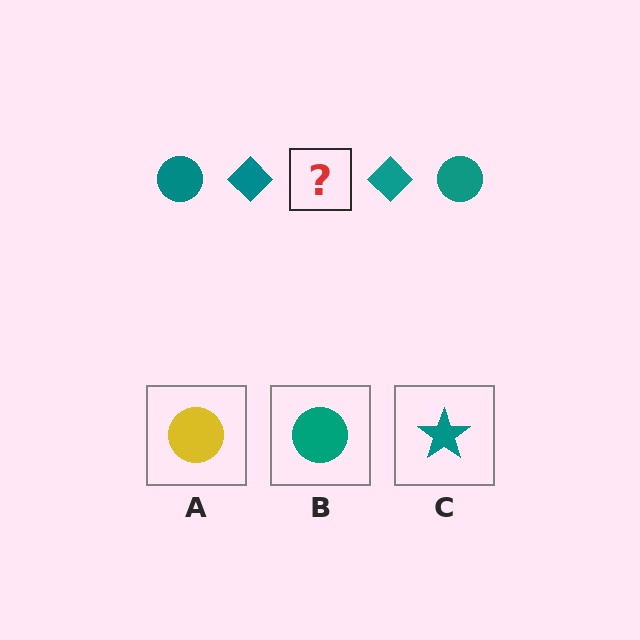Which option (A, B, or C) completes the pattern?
B.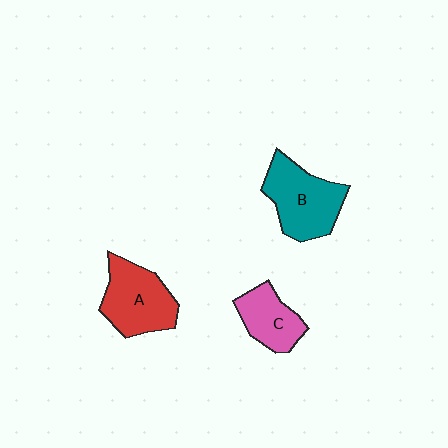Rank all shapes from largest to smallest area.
From largest to smallest: B (teal), A (red), C (pink).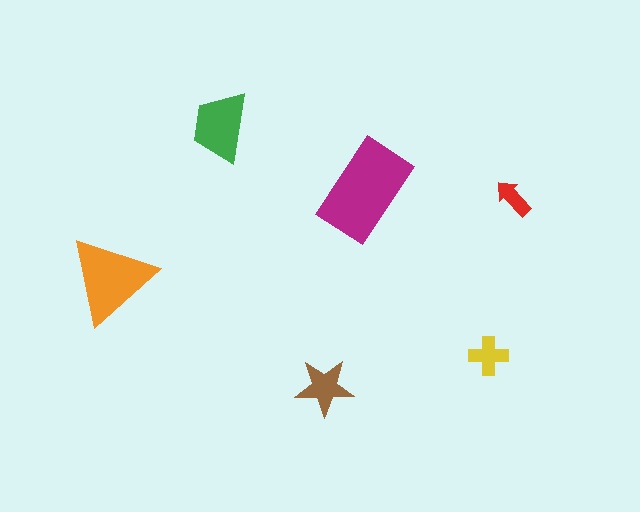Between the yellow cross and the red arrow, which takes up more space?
The yellow cross.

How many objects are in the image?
There are 6 objects in the image.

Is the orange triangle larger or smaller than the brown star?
Larger.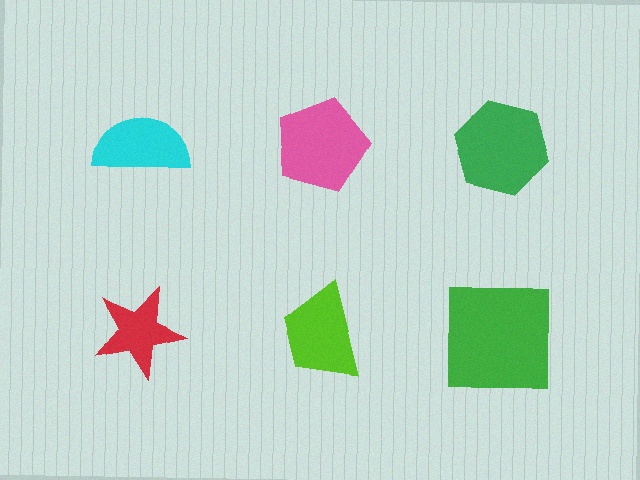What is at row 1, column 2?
A pink pentagon.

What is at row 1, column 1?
A cyan semicircle.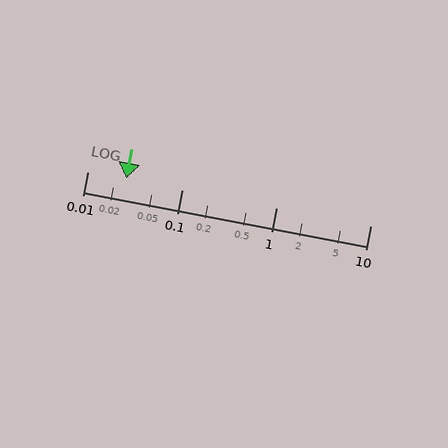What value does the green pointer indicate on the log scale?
The pointer indicates approximately 0.026.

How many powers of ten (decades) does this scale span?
The scale spans 3 decades, from 0.01 to 10.